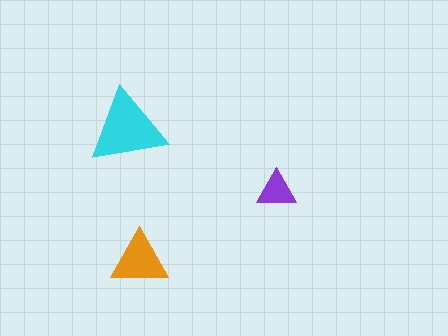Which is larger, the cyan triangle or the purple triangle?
The cyan one.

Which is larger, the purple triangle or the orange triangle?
The orange one.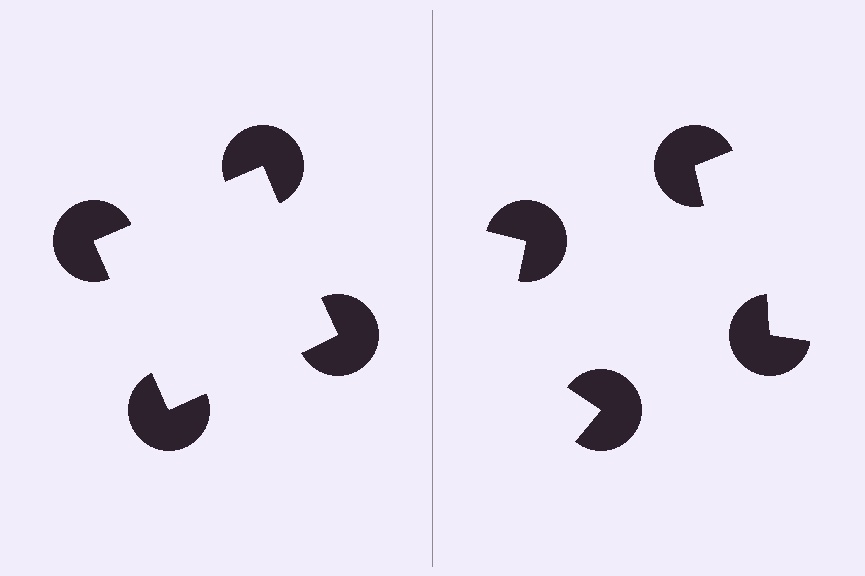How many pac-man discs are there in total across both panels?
8 — 4 on each side.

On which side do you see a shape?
An illusory square appears on the left side. On the right side the wedge cuts are rotated, so no coherent shape forms.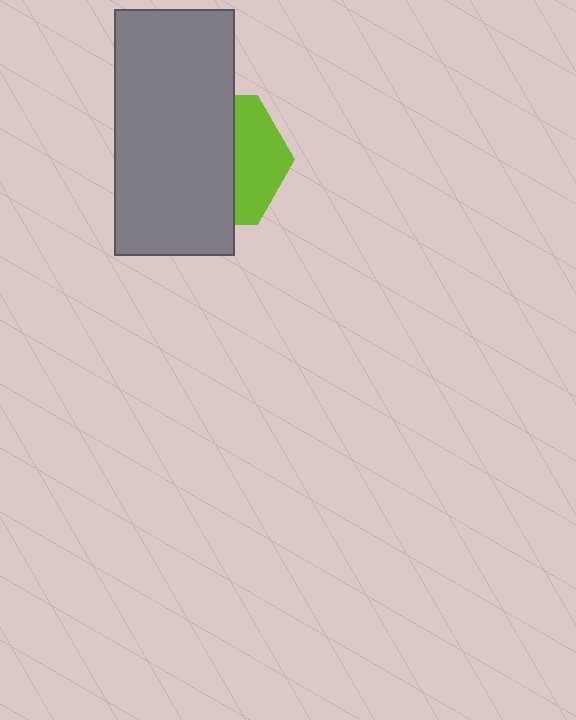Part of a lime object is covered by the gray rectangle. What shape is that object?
It is a hexagon.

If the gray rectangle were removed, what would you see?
You would see the complete lime hexagon.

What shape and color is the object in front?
The object in front is a gray rectangle.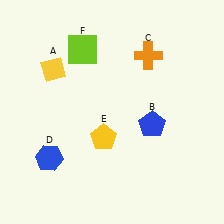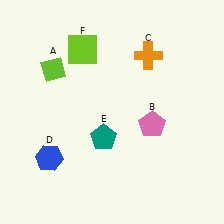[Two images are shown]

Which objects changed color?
A changed from yellow to lime. B changed from blue to pink. E changed from yellow to teal.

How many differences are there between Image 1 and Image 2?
There are 3 differences between the two images.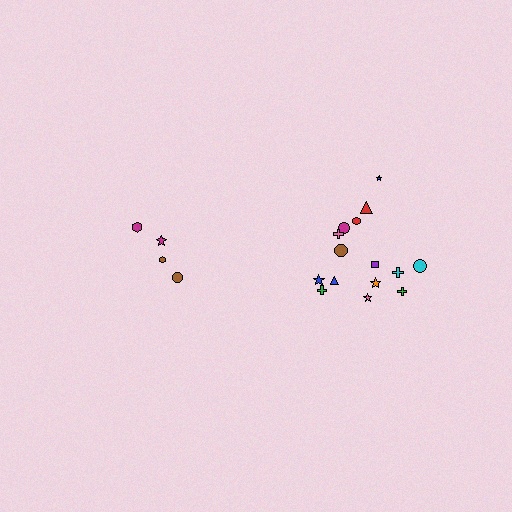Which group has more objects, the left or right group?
The right group.